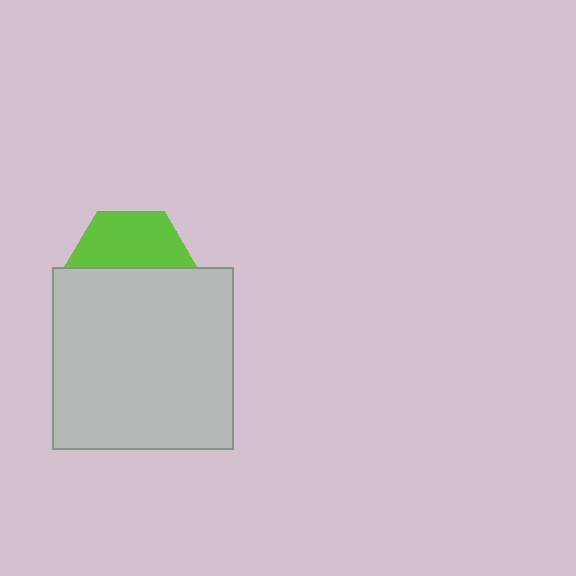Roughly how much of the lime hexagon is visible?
About half of it is visible (roughly 48%).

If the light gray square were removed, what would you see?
You would see the complete lime hexagon.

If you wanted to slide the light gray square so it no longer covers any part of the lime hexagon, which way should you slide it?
Slide it down — that is the most direct way to separate the two shapes.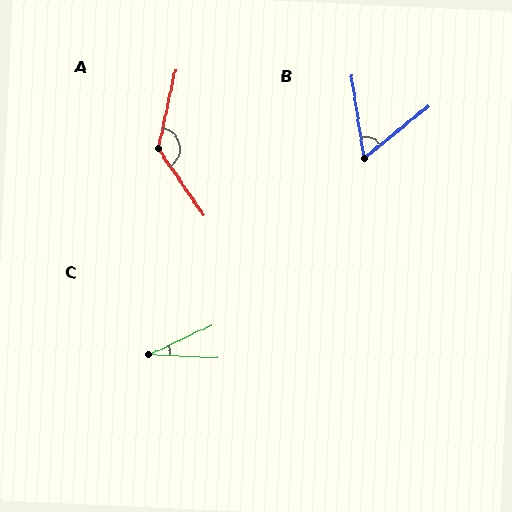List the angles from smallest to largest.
C (27°), B (60°), A (134°).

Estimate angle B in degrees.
Approximately 60 degrees.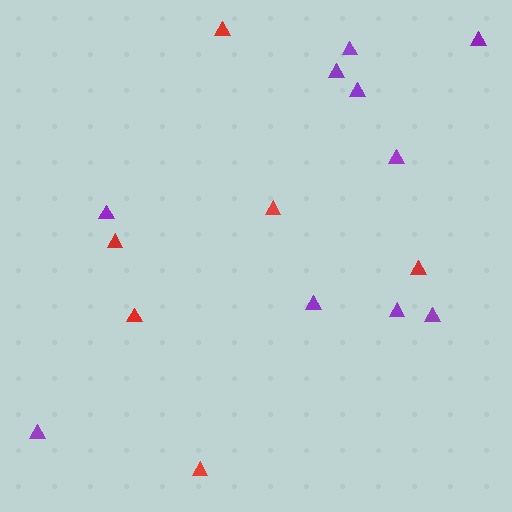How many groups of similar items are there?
There are 2 groups: one group of red triangles (6) and one group of purple triangles (10).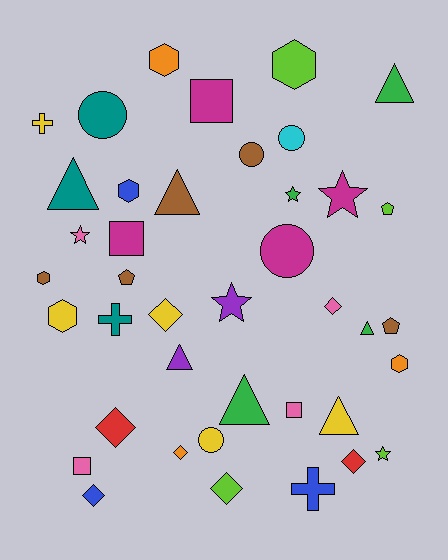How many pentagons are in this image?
There are 3 pentagons.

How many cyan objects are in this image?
There is 1 cyan object.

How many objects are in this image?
There are 40 objects.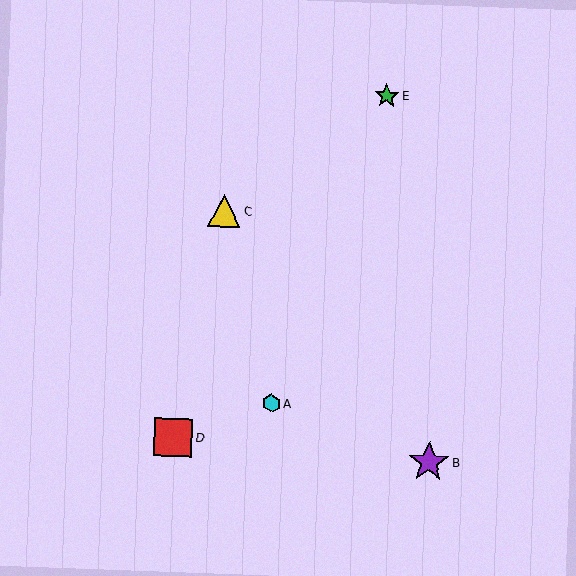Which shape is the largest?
The purple star (labeled B) is the largest.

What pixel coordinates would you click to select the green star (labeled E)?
Click at (387, 96) to select the green star E.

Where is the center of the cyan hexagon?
The center of the cyan hexagon is at (271, 403).